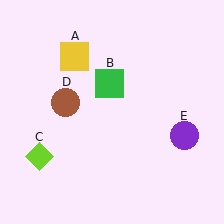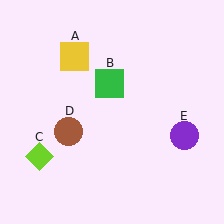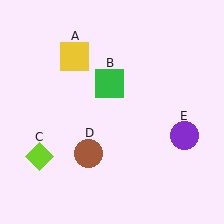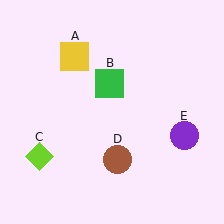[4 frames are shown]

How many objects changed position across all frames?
1 object changed position: brown circle (object D).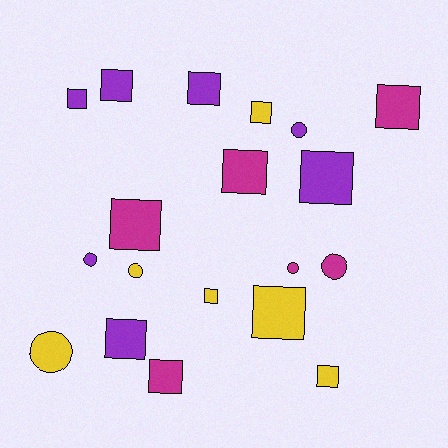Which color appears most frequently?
Purple, with 7 objects.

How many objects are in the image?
There are 19 objects.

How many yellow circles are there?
There are 2 yellow circles.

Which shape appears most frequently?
Square, with 13 objects.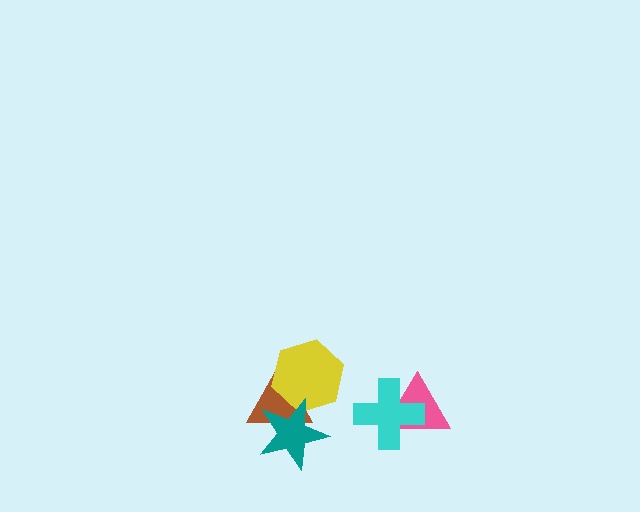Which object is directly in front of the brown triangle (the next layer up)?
The yellow hexagon is directly in front of the brown triangle.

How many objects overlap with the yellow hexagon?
2 objects overlap with the yellow hexagon.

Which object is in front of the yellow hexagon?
The teal star is in front of the yellow hexagon.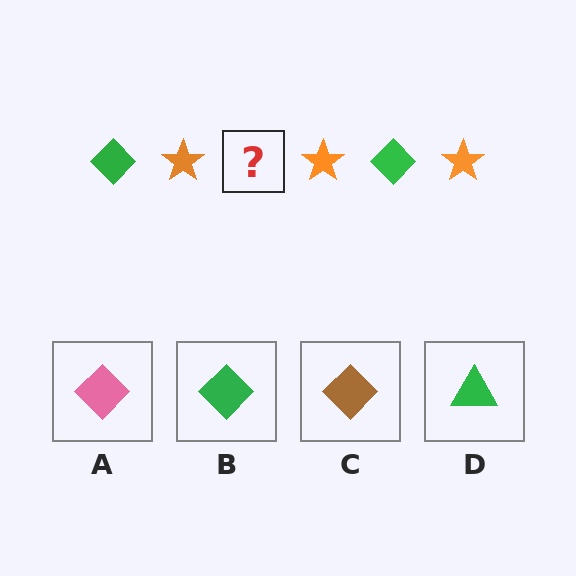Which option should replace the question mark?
Option B.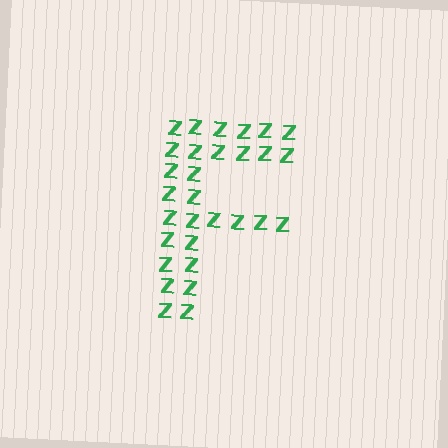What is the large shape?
The large shape is the letter F.